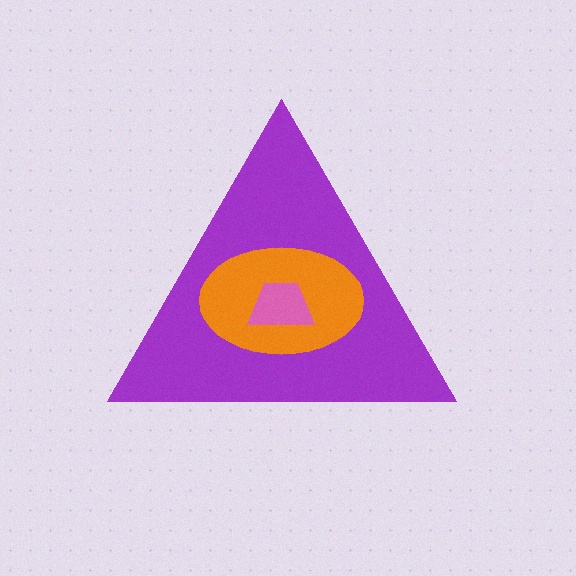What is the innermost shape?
The pink trapezoid.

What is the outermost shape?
The purple triangle.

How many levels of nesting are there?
3.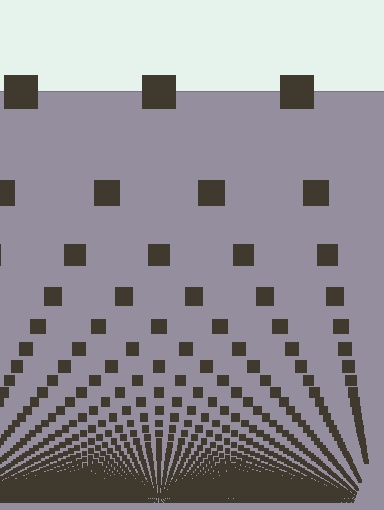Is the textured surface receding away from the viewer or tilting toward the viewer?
The surface appears to tilt toward the viewer. Texture elements get larger and sparser toward the top.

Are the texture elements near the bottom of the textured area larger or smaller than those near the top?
Smaller. The gradient is inverted — elements near the bottom are smaller and denser.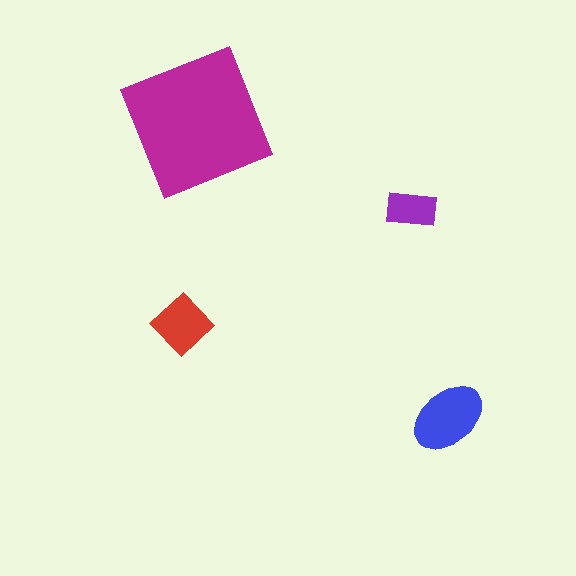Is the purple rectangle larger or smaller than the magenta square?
Smaller.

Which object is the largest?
The magenta square.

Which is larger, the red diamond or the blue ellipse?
The blue ellipse.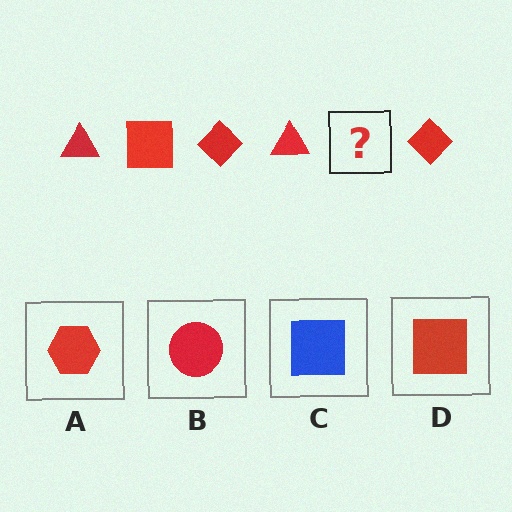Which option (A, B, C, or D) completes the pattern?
D.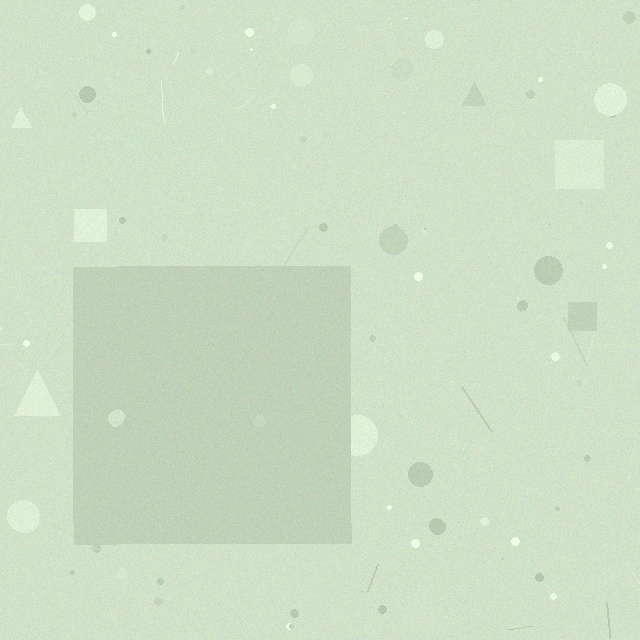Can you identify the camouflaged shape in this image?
The camouflaged shape is a square.